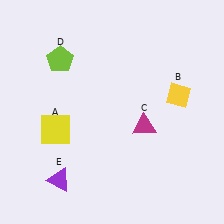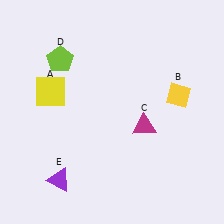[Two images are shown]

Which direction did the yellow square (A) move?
The yellow square (A) moved up.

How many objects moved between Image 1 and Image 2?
1 object moved between the two images.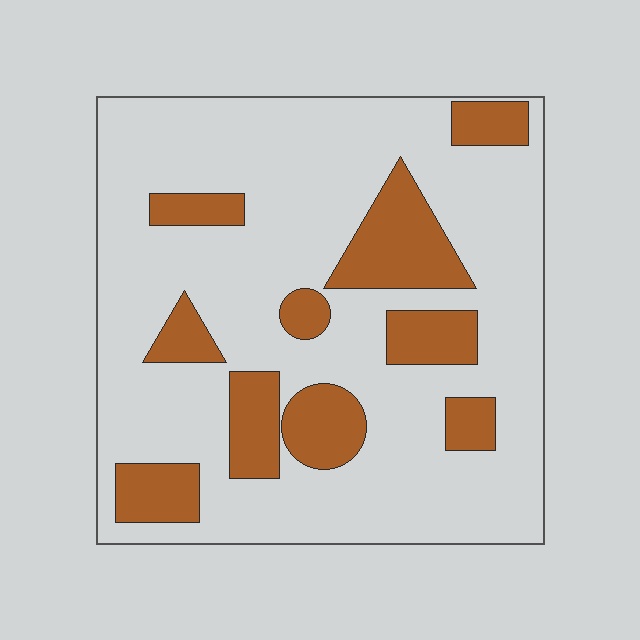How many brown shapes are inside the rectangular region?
10.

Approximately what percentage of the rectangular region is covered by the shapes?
Approximately 25%.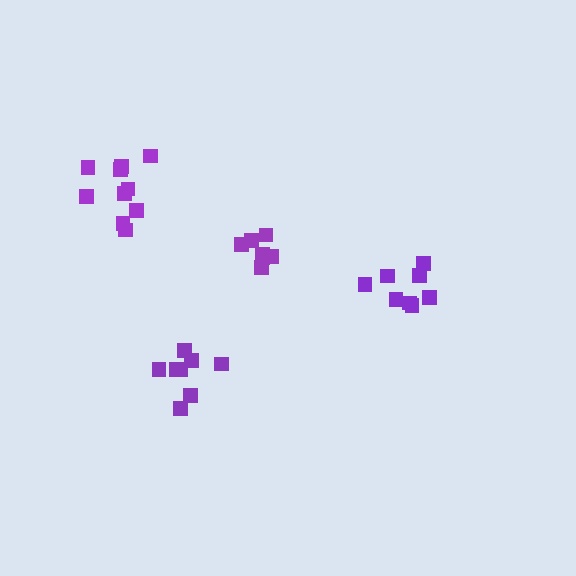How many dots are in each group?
Group 1: 7 dots, Group 2: 10 dots, Group 3: 8 dots, Group 4: 8 dots (33 total).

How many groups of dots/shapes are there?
There are 4 groups.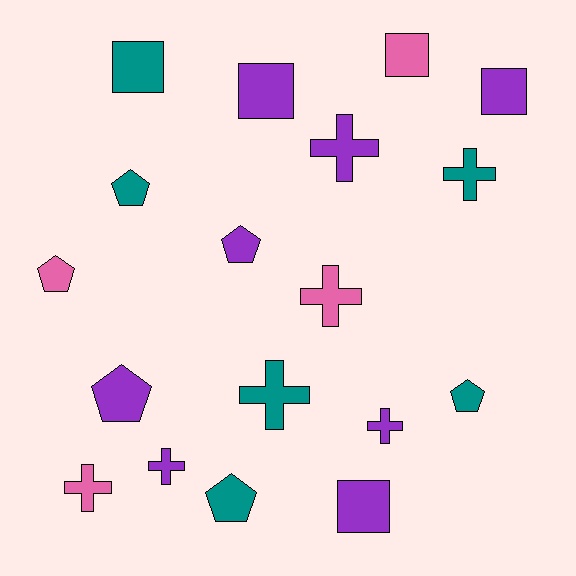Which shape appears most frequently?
Cross, with 7 objects.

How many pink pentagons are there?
There is 1 pink pentagon.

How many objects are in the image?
There are 18 objects.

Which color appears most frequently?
Purple, with 8 objects.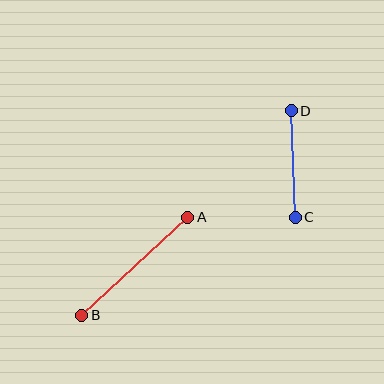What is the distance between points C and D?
The distance is approximately 107 pixels.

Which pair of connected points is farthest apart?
Points A and B are farthest apart.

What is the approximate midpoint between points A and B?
The midpoint is at approximately (135, 266) pixels.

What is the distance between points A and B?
The distance is approximately 144 pixels.